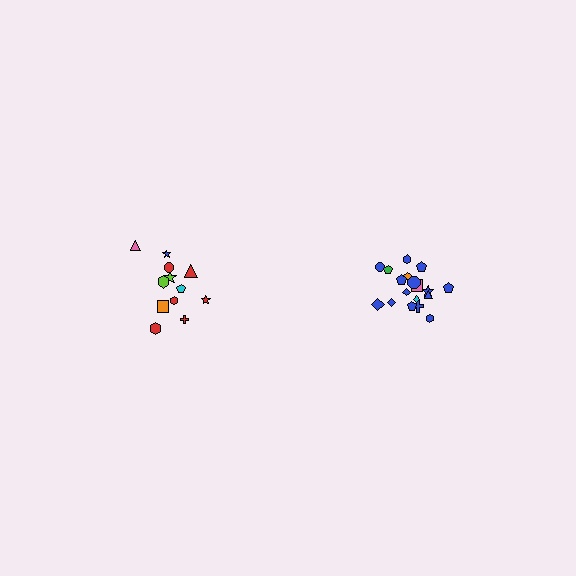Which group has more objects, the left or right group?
The right group.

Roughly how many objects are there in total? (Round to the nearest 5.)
Roughly 30 objects in total.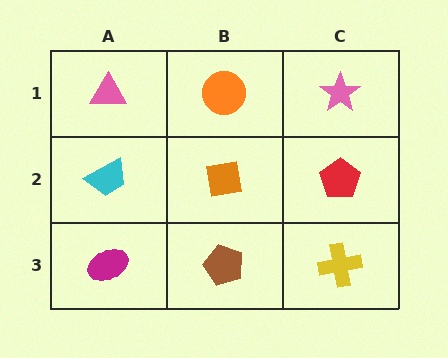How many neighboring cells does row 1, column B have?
3.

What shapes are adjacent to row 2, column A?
A pink triangle (row 1, column A), a magenta ellipse (row 3, column A), an orange square (row 2, column B).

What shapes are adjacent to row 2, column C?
A pink star (row 1, column C), a yellow cross (row 3, column C), an orange square (row 2, column B).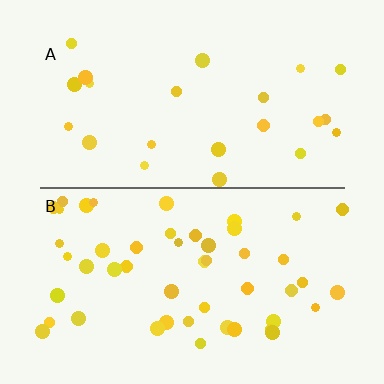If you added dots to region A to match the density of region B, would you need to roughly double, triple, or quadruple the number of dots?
Approximately double.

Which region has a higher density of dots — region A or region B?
B (the bottom).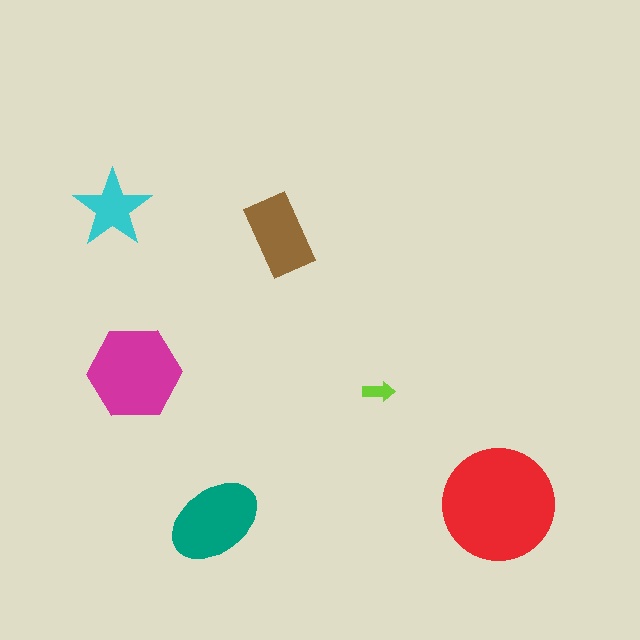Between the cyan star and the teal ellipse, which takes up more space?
The teal ellipse.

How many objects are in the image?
There are 6 objects in the image.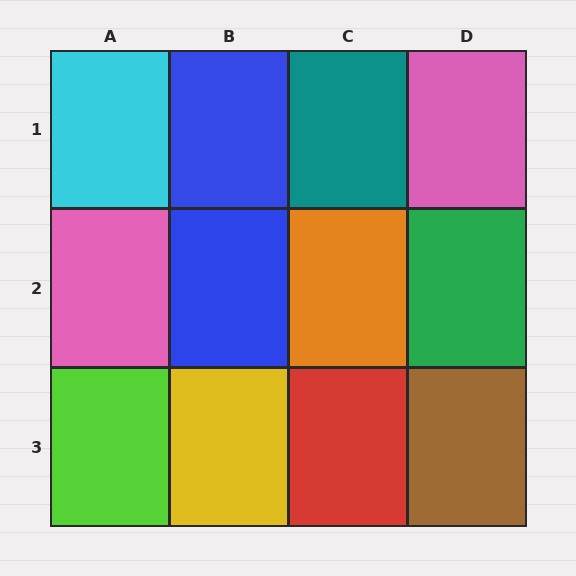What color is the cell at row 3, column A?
Lime.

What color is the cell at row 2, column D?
Green.